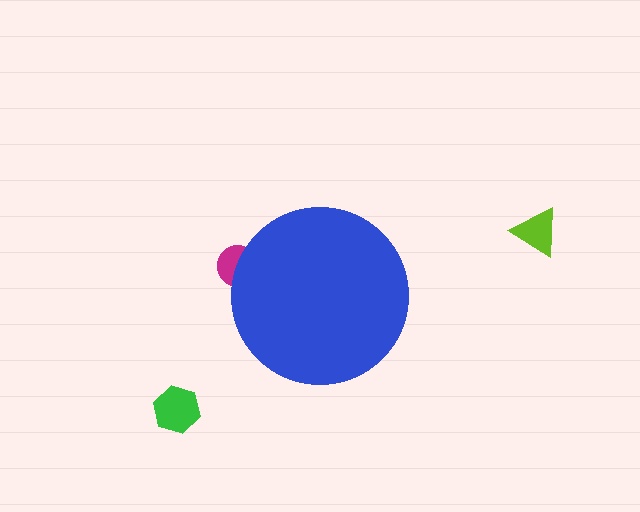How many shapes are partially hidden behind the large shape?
1 shape is partially hidden.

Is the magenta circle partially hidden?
Yes, the magenta circle is partially hidden behind the blue circle.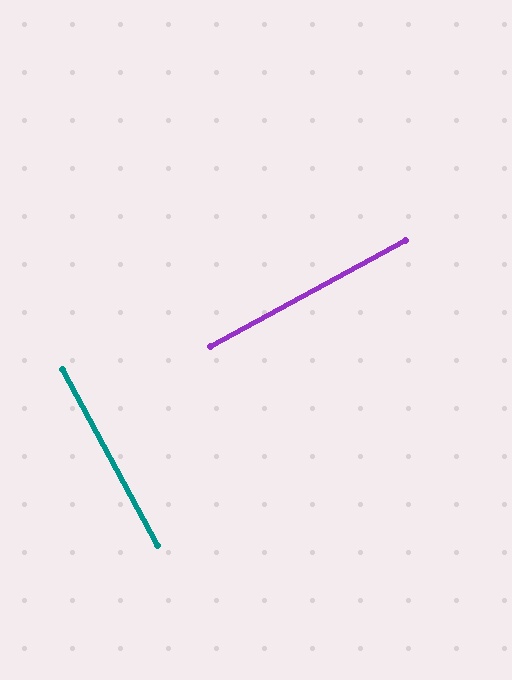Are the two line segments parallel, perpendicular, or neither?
Perpendicular — they meet at approximately 90°.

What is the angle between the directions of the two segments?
Approximately 90 degrees.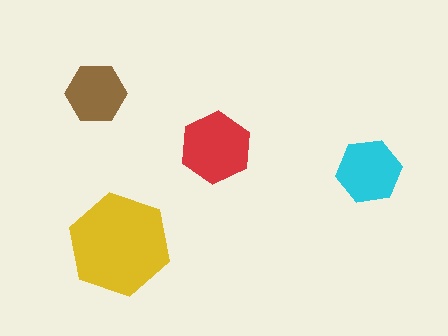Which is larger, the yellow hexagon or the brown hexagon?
The yellow one.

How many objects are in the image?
There are 4 objects in the image.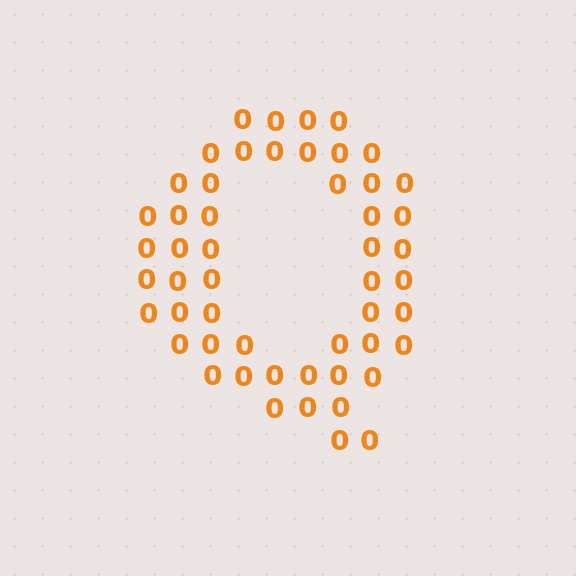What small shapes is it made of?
It is made of small digit 0's.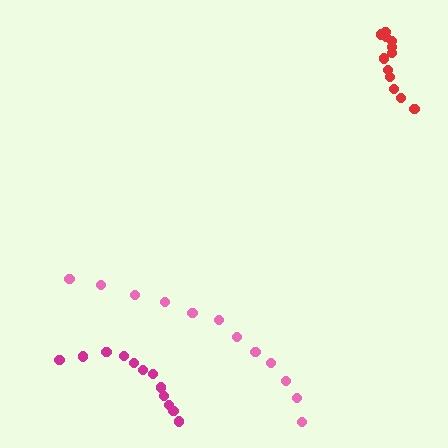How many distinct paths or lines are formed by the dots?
There are 3 distinct paths.